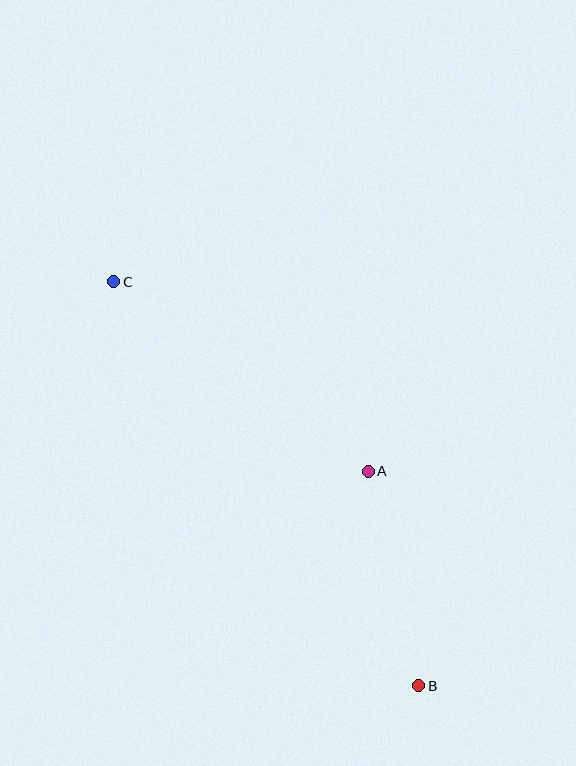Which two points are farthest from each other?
Points B and C are farthest from each other.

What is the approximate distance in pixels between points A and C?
The distance between A and C is approximately 317 pixels.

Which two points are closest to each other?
Points A and B are closest to each other.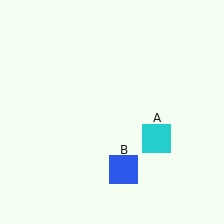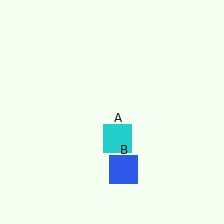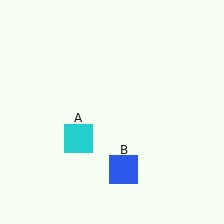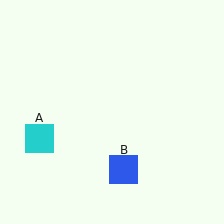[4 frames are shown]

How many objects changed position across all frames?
1 object changed position: cyan square (object A).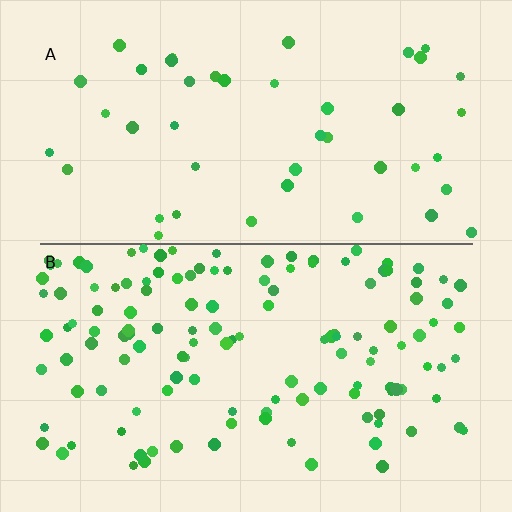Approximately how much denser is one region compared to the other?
Approximately 3.0× — region B over region A.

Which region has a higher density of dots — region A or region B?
B (the bottom).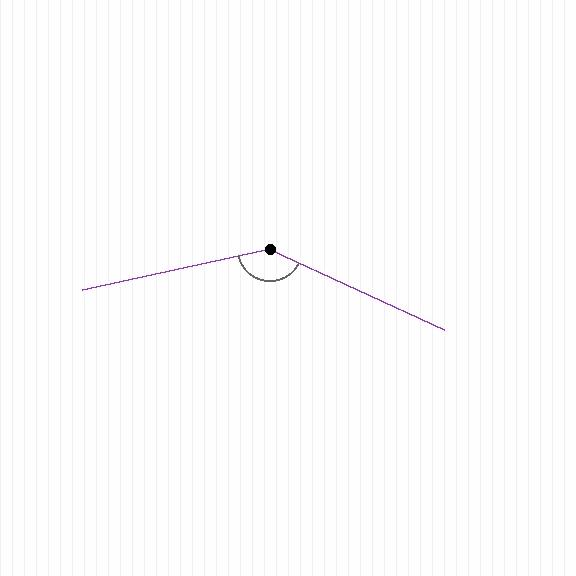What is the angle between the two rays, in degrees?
Approximately 143 degrees.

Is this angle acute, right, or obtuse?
It is obtuse.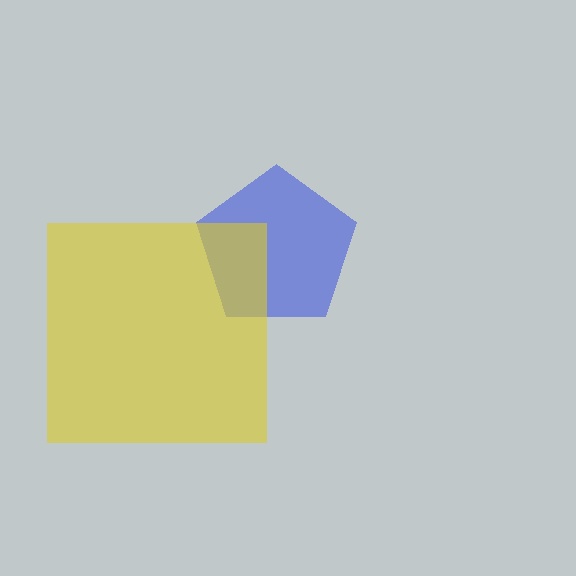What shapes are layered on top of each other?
The layered shapes are: a blue pentagon, a yellow square.